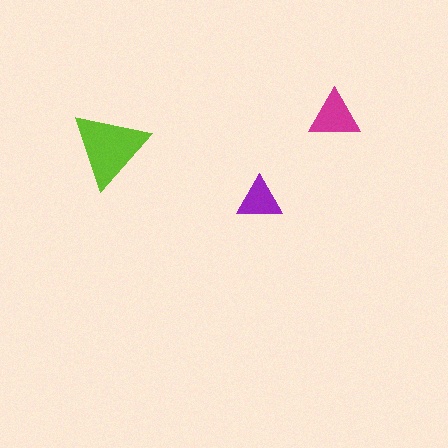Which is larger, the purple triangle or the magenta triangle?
The magenta one.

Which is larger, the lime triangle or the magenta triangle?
The lime one.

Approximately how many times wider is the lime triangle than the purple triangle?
About 1.5 times wider.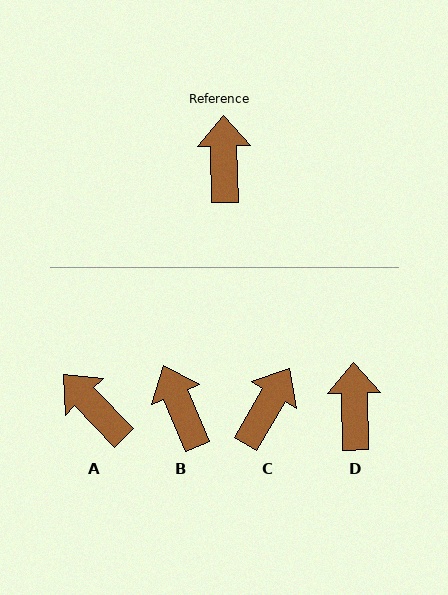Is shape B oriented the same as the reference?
No, it is off by about 21 degrees.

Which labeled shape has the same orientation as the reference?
D.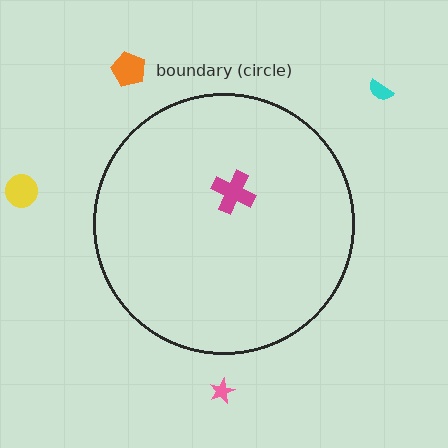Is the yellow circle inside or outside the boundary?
Outside.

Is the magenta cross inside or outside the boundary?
Inside.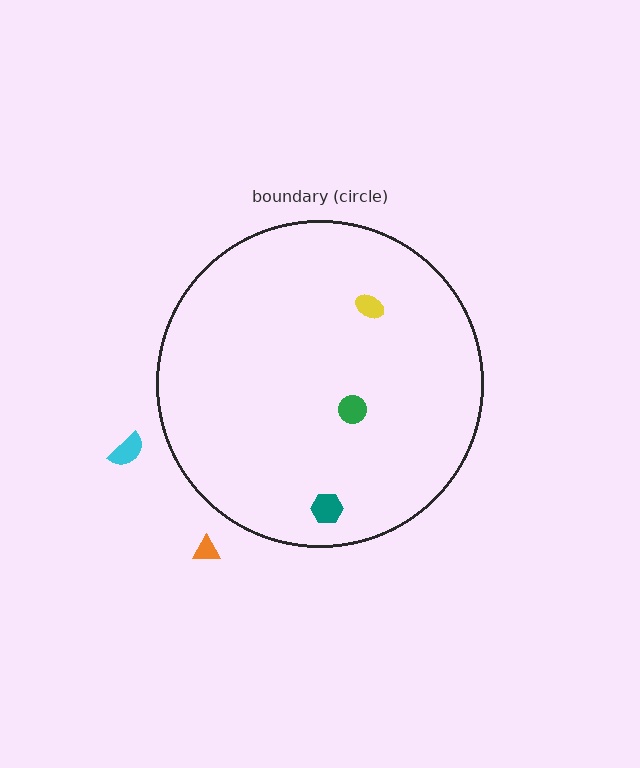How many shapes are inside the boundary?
3 inside, 2 outside.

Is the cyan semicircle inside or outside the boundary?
Outside.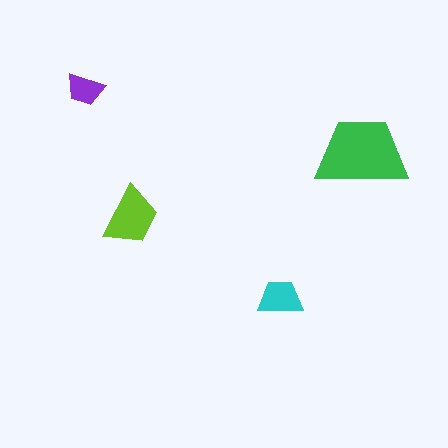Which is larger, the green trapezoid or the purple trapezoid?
The green one.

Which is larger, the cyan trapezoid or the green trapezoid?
The green one.